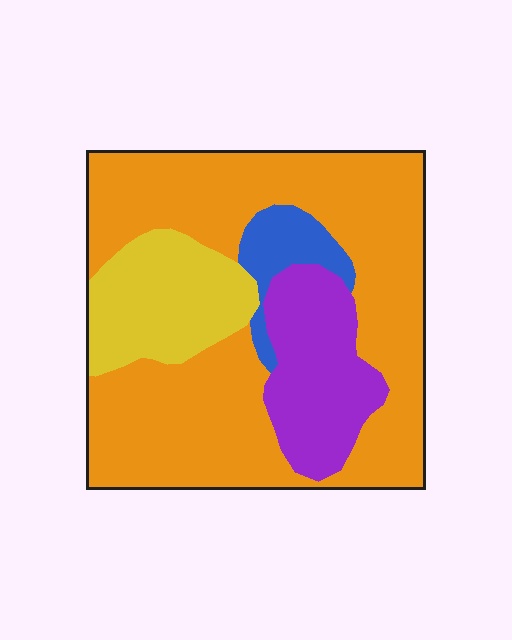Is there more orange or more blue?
Orange.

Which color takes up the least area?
Blue, at roughly 5%.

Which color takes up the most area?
Orange, at roughly 60%.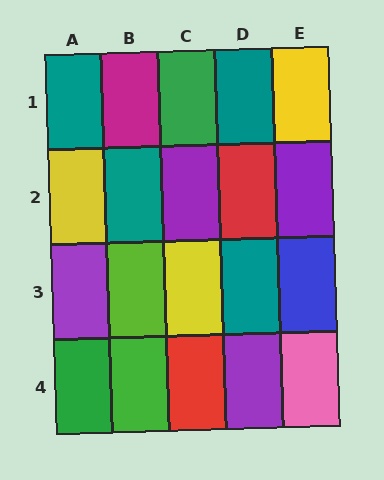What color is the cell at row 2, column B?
Teal.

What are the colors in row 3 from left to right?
Purple, lime, yellow, teal, blue.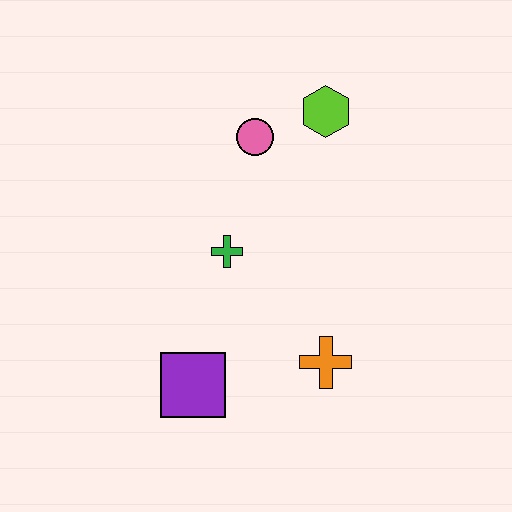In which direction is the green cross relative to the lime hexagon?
The green cross is below the lime hexagon.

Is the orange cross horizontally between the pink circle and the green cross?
No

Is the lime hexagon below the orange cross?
No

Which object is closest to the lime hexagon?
The pink circle is closest to the lime hexagon.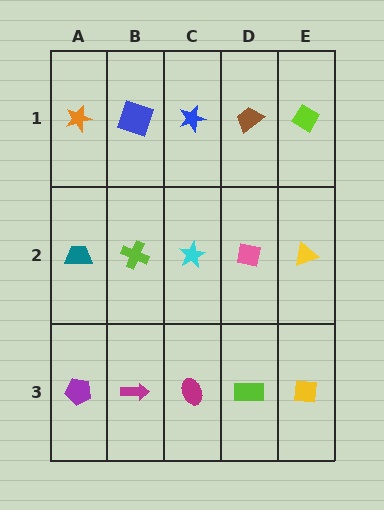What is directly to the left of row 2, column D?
A cyan star.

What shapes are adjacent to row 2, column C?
A blue star (row 1, column C), a magenta ellipse (row 3, column C), a lime cross (row 2, column B), a pink square (row 2, column D).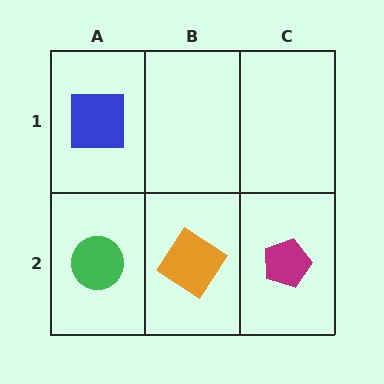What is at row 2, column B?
An orange diamond.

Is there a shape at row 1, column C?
No, that cell is empty.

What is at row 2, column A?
A green circle.